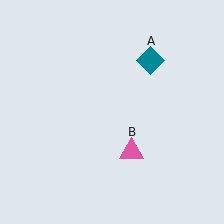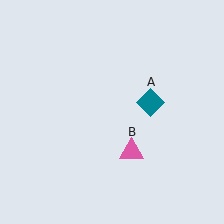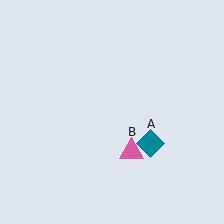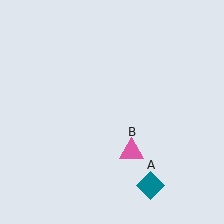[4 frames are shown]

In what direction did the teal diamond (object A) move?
The teal diamond (object A) moved down.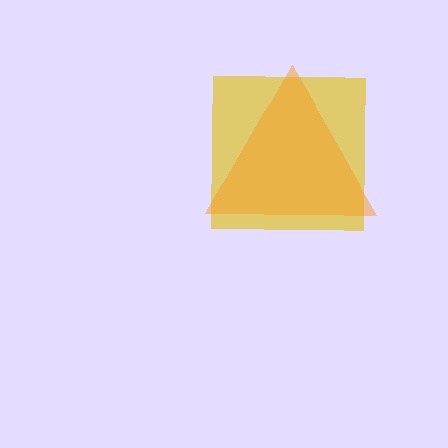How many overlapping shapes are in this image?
There are 2 overlapping shapes in the image.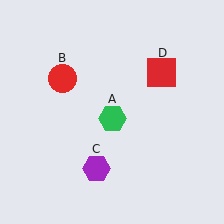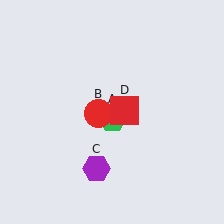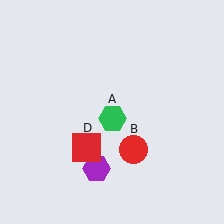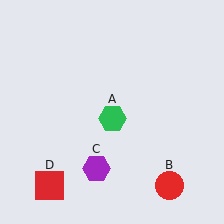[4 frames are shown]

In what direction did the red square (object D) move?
The red square (object D) moved down and to the left.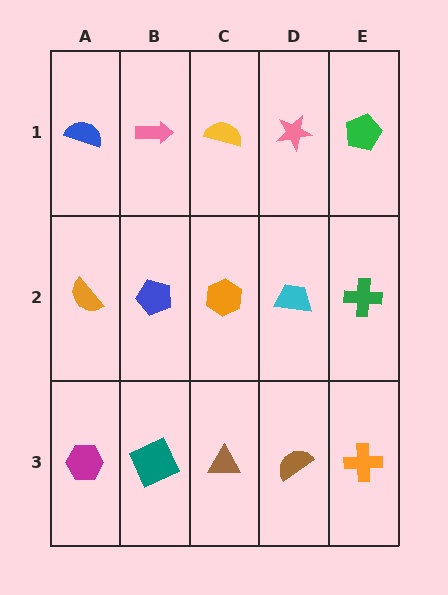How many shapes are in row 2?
5 shapes.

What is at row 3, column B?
A teal square.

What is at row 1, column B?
A pink arrow.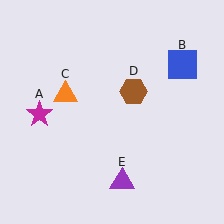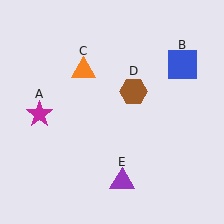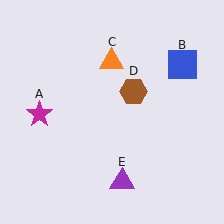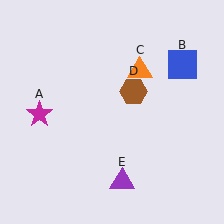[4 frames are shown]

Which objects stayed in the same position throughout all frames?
Magenta star (object A) and blue square (object B) and brown hexagon (object D) and purple triangle (object E) remained stationary.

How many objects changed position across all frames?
1 object changed position: orange triangle (object C).